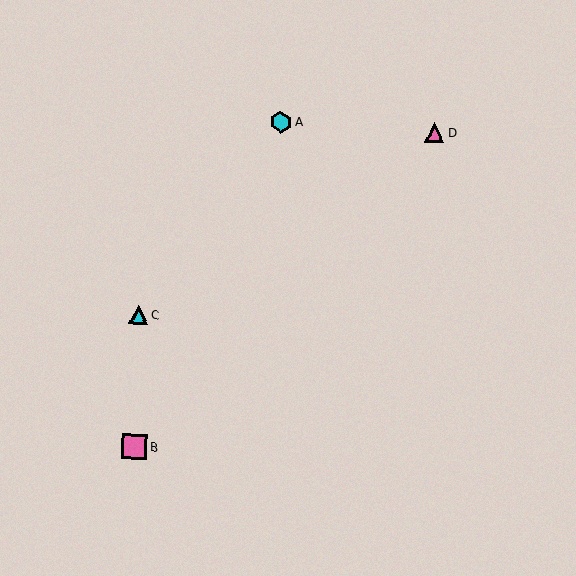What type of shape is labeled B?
Shape B is a pink square.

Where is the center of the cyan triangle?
The center of the cyan triangle is at (138, 315).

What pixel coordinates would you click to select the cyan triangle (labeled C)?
Click at (138, 315) to select the cyan triangle C.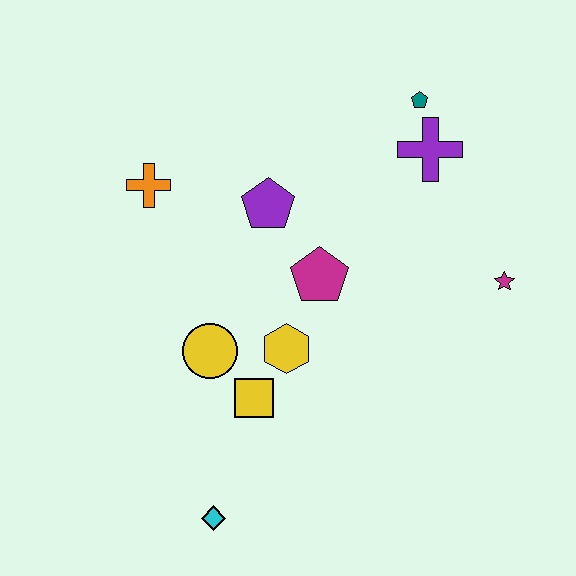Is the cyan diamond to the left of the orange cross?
No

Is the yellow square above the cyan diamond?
Yes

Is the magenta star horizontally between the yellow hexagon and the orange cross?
No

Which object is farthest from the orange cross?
The magenta star is farthest from the orange cross.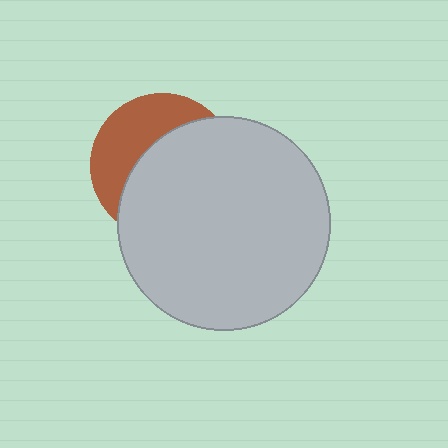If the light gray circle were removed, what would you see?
You would see the complete brown circle.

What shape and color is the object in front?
The object in front is a light gray circle.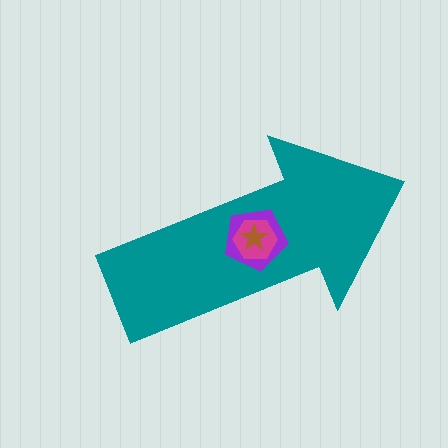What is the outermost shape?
The teal arrow.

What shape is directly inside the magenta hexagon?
The brown star.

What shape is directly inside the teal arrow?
The purple pentagon.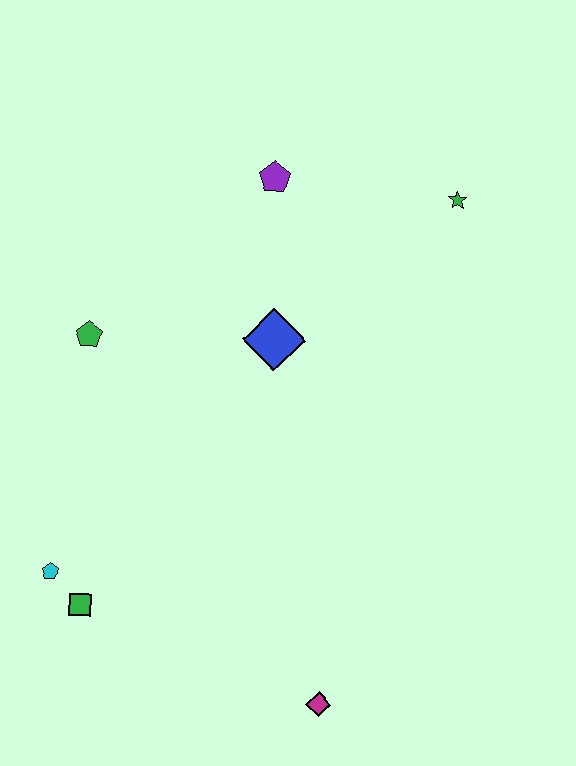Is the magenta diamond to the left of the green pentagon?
No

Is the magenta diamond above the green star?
No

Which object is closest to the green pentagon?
The blue diamond is closest to the green pentagon.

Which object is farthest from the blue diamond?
The magenta diamond is farthest from the blue diamond.